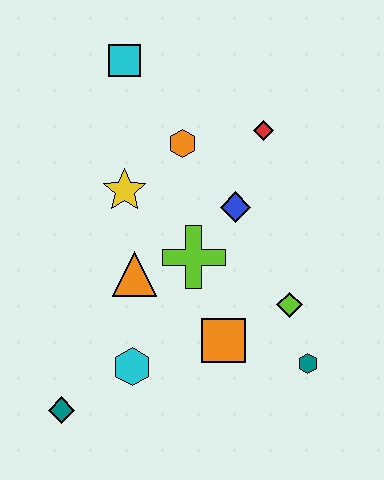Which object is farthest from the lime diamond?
The cyan square is farthest from the lime diamond.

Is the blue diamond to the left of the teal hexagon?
Yes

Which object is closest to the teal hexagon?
The lime diamond is closest to the teal hexagon.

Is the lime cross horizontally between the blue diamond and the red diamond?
No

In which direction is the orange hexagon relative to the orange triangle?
The orange hexagon is above the orange triangle.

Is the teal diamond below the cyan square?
Yes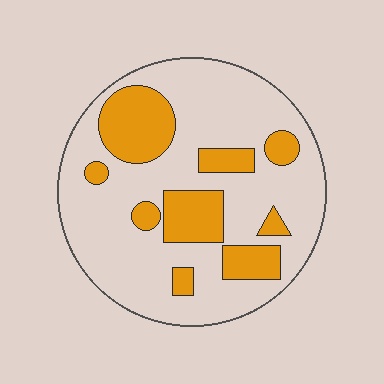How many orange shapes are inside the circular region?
9.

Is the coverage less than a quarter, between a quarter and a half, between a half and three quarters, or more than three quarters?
Between a quarter and a half.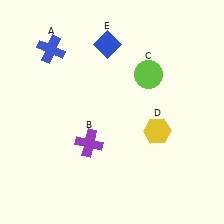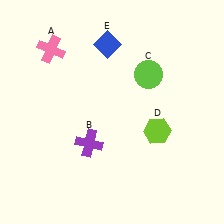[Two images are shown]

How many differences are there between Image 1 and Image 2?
There are 2 differences between the two images.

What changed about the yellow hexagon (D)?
In Image 1, D is yellow. In Image 2, it changed to lime.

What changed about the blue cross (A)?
In Image 1, A is blue. In Image 2, it changed to pink.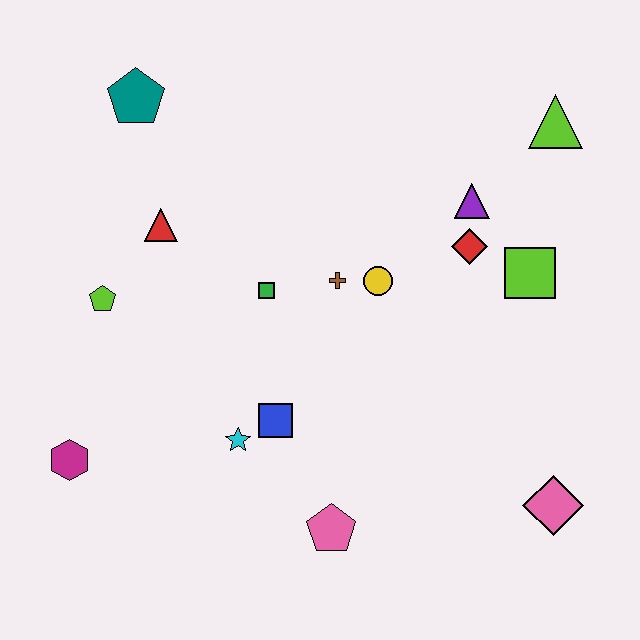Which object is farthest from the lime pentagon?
The pink diamond is farthest from the lime pentagon.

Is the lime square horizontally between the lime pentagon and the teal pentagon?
No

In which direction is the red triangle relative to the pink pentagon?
The red triangle is above the pink pentagon.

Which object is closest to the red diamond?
The purple triangle is closest to the red diamond.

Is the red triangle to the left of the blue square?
Yes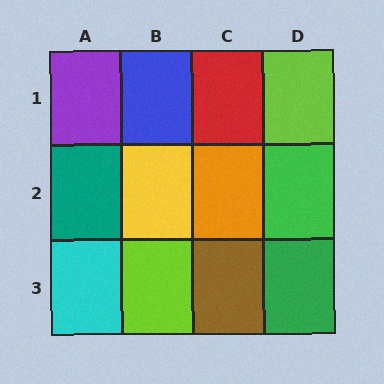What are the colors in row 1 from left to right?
Purple, blue, red, lime.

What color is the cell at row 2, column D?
Green.